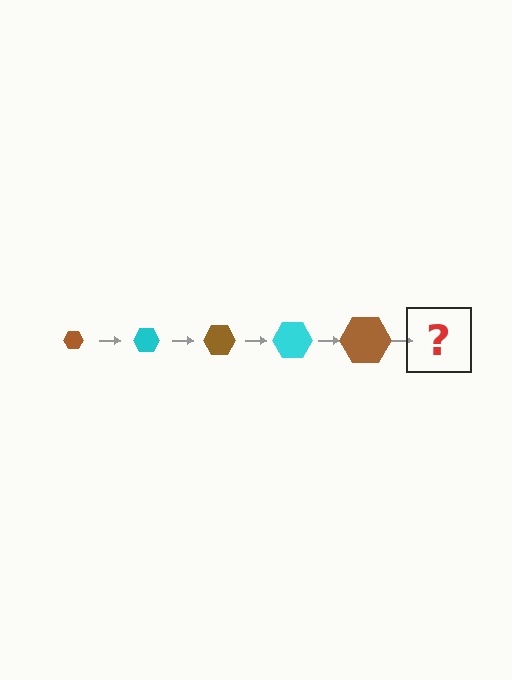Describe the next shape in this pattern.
It should be a cyan hexagon, larger than the previous one.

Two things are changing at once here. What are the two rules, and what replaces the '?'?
The two rules are that the hexagon grows larger each step and the color cycles through brown and cyan. The '?' should be a cyan hexagon, larger than the previous one.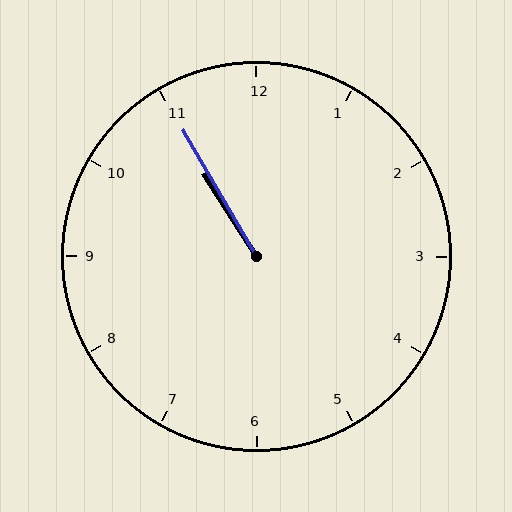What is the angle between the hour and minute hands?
Approximately 2 degrees.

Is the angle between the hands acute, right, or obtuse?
It is acute.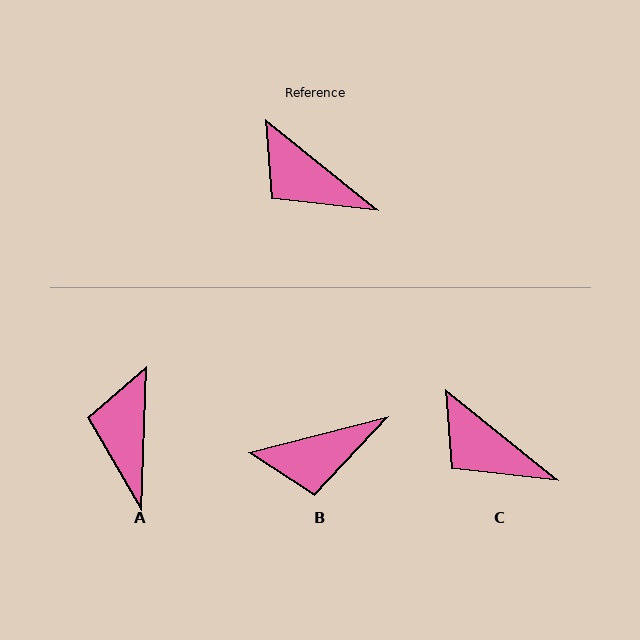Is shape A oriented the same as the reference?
No, it is off by about 53 degrees.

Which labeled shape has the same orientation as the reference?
C.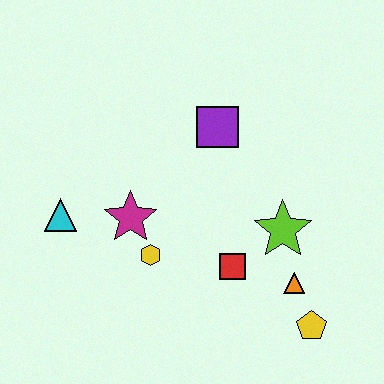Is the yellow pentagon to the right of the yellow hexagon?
Yes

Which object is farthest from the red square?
The cyan triangle is farthest from the red square.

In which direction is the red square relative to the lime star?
The red square is to the left of the lime star.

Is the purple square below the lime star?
No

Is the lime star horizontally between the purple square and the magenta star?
No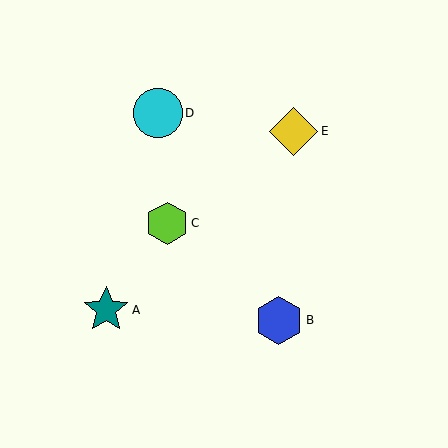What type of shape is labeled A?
Shape A is a teal star.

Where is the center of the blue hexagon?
The center of the blue hexagon is at (279, 320).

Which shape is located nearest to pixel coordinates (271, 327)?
The blue hexagon (labeled B) at (279, 320) is nearest to that location.